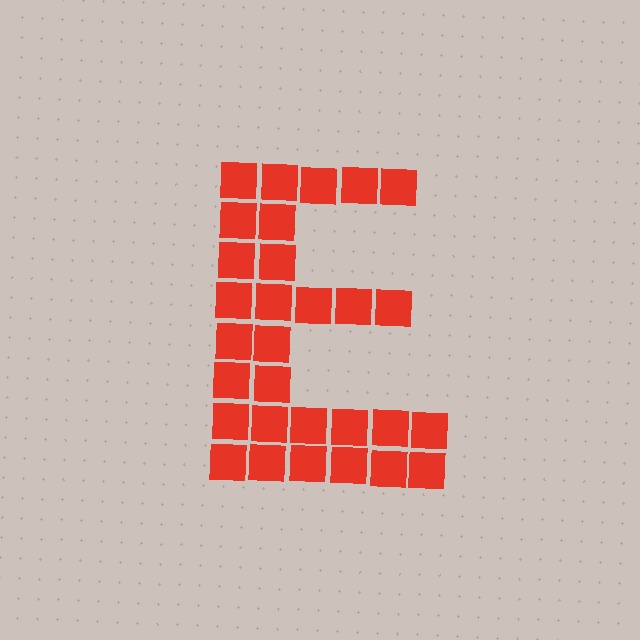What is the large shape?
The large shape is the letter E.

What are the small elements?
The small elements are squares.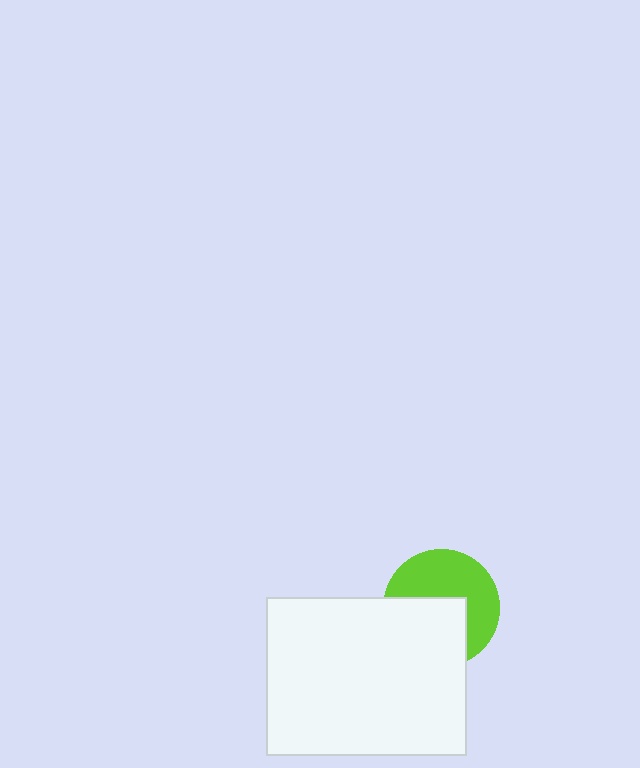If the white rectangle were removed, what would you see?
You would see the complete lime circle.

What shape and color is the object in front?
The object in front is a white rectangle.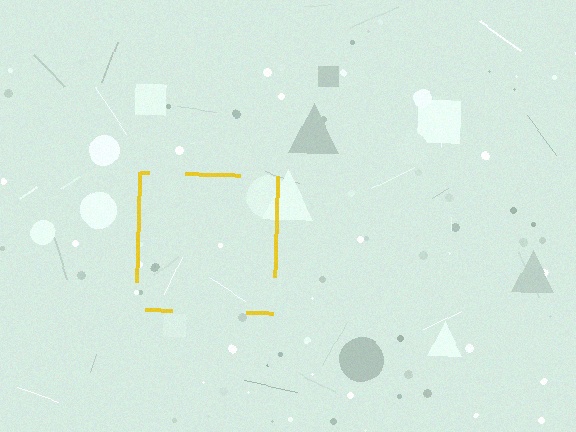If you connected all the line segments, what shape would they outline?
They would outline a square.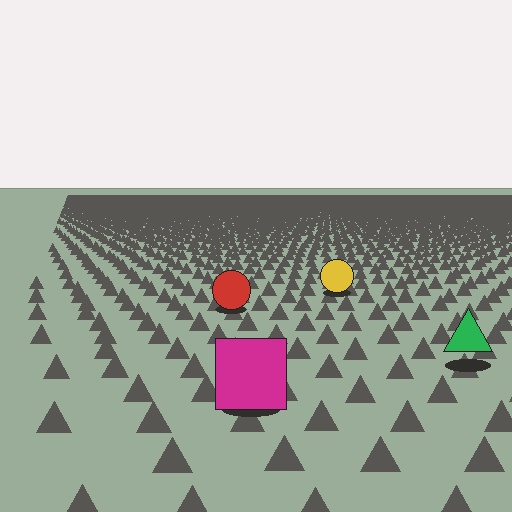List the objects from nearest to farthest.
From nearest to farthest: the magenta square, the green triangle, the red circle, the yellow circle.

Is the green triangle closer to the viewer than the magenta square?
No. The magenta square is closer — you can tell from the texture gradient: the ground texture is coarser near it.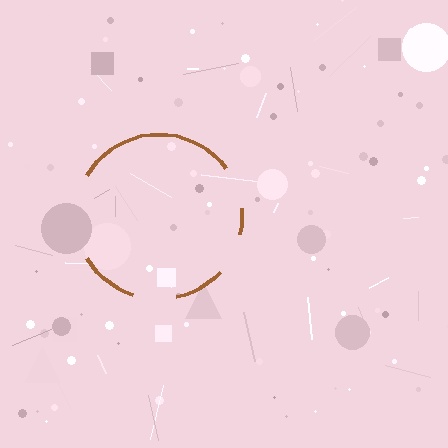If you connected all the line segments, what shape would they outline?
They would outline a circle.